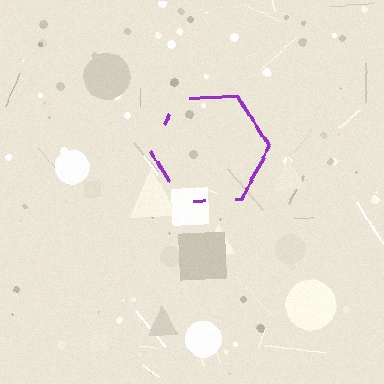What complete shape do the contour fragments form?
The contour fragments form a hexagon.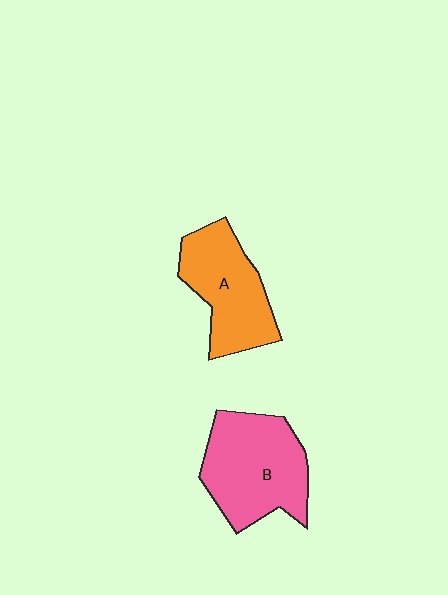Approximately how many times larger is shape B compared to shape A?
Approximately 1.2 times.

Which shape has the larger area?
Shape B (pink).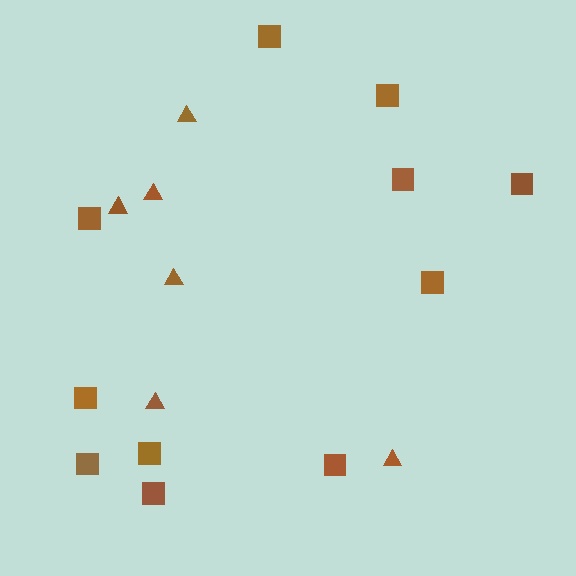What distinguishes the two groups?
There are 2 groups: one group of triangles (6) and one group of squares (11).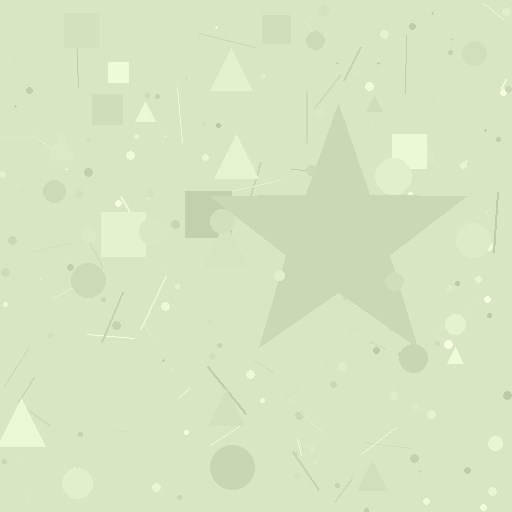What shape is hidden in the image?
A star is hidden in the image.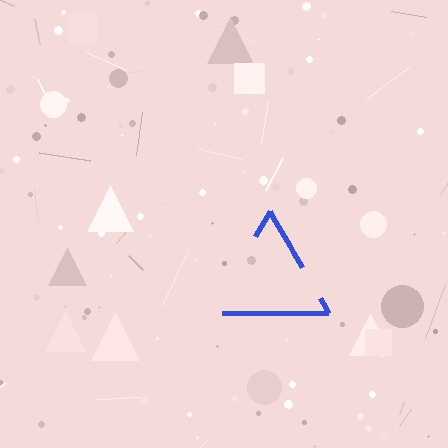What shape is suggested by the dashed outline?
The dashed outline suggests a triangle.